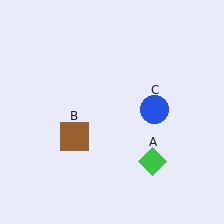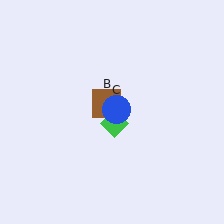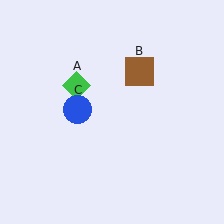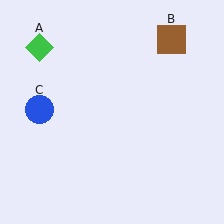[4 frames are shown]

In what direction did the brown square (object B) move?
The brown square (object B) moved up and to the right.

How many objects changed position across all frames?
3 objects changed position: green diamond (object A), brown square (object B), blue circle (object C).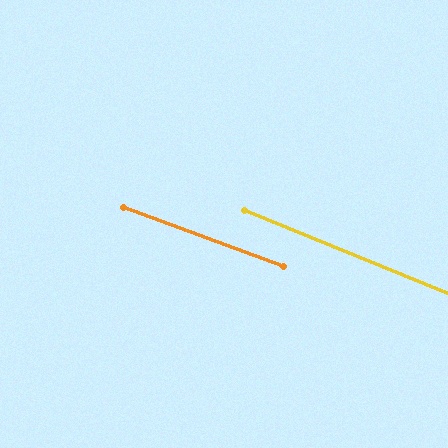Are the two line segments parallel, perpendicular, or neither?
Parallel — their directions differ by only 2.0°.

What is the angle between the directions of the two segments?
Approximately 2 degrees.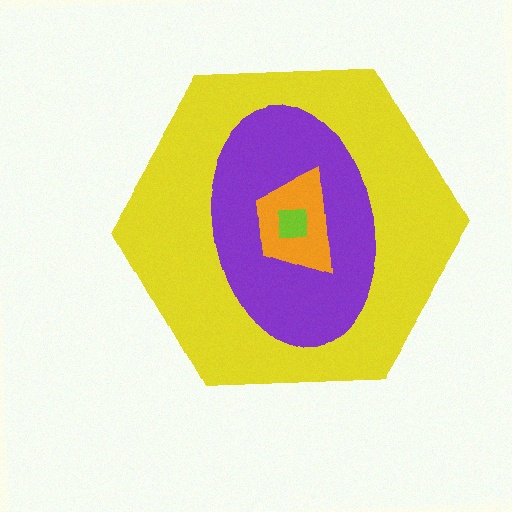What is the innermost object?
The lime square.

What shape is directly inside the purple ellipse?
The orange trapezoid.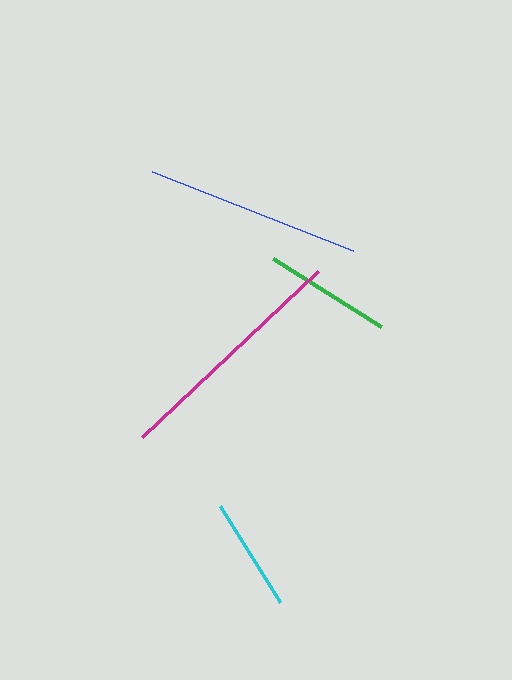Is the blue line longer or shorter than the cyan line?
The blue line is longer than the cyan line.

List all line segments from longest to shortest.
From longest to shortest: magenta, blue, green, cyan.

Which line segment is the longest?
The magenta line is the longest at approximately 242 pixels.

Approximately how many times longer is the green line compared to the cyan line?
The green line is approximately 1.1 times the length of the cyan line.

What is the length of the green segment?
The green segment is approximately 128 pixels long.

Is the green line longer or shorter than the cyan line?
The green line is longer than the cyan line.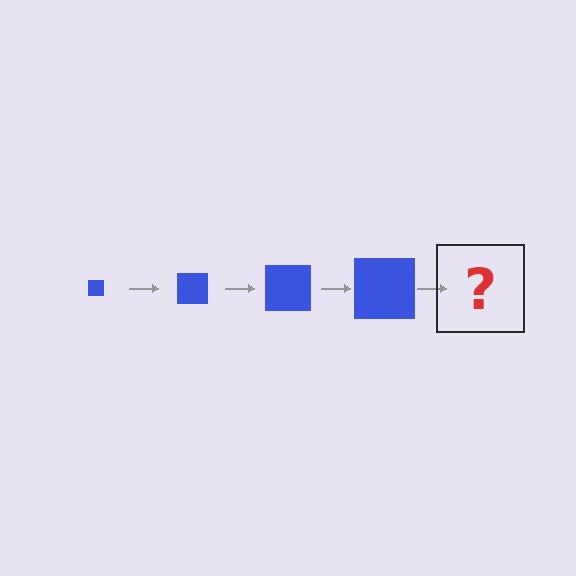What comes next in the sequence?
The next element should be a blue square, larger than the previous one.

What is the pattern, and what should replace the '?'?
The pattern is that the square gets progressively larger each step. The '?' should be a blue square, larger than the previous one.